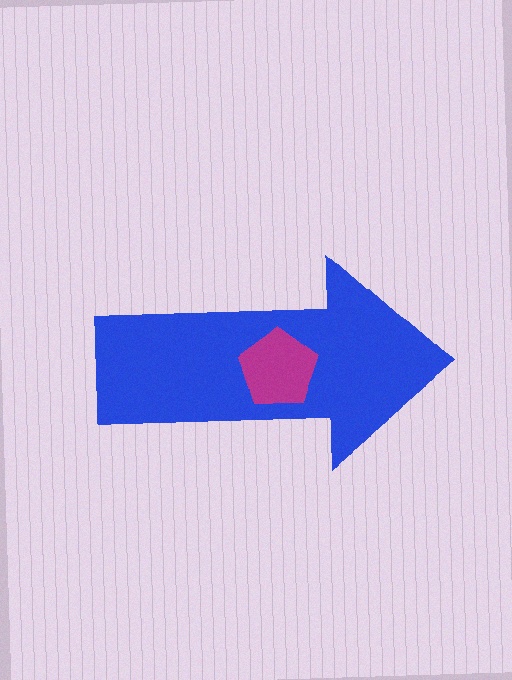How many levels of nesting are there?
2.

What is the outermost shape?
The blue arrow.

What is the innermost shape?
The magenta pentagon.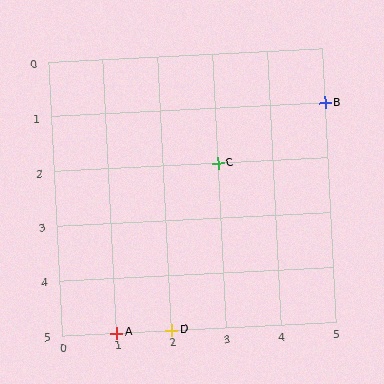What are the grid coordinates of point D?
Point D is at grid coordinates (2, 5).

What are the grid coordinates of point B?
Point B is at grid coordinates (5, 1).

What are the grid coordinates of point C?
Point C is at grid coordinates (3, 2).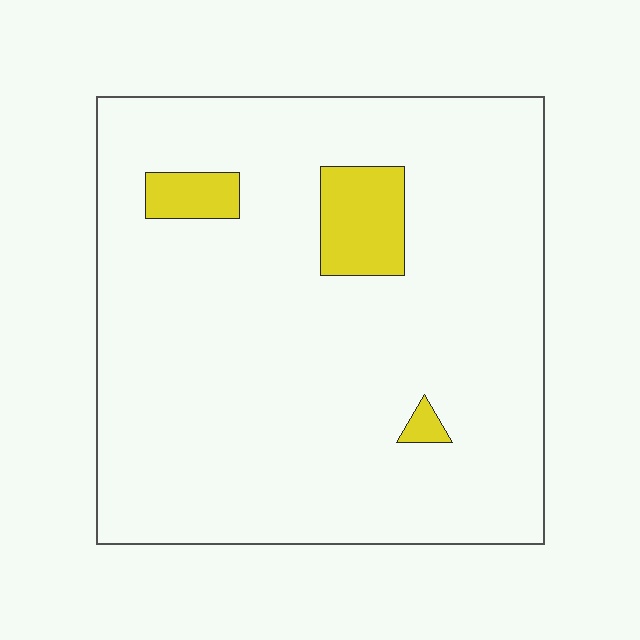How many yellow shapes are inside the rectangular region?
3.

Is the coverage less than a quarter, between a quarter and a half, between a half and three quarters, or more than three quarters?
Less than a quarter.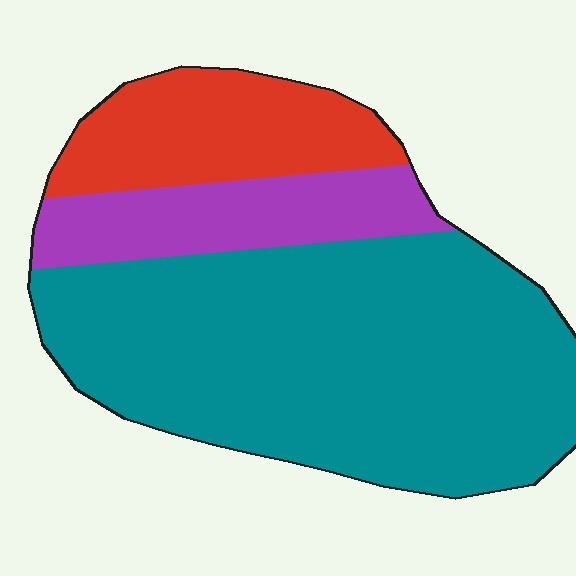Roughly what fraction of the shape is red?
Red covers 19% of the shape.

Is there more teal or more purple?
Teal.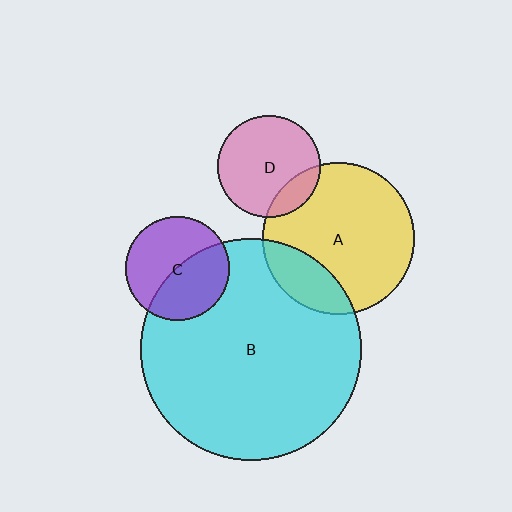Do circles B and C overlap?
Yes.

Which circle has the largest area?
Circle B (cyan).